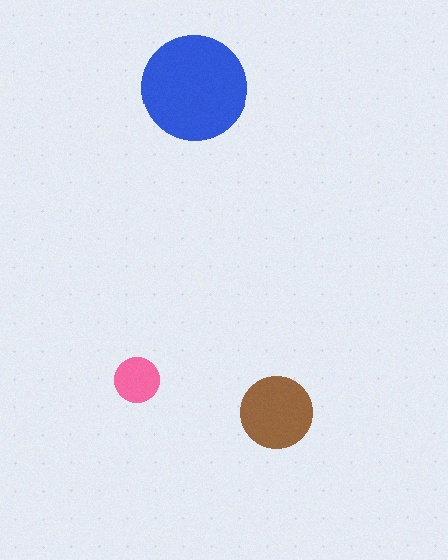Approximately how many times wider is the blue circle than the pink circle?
About 2.5 times wider.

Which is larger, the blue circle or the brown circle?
The blue one.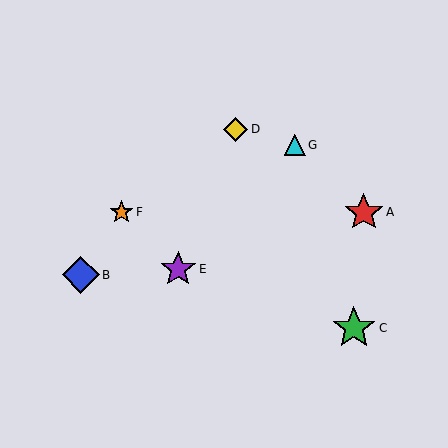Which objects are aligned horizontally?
Objects A, F are aligned horizontally.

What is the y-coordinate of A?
Object A is at y≈212.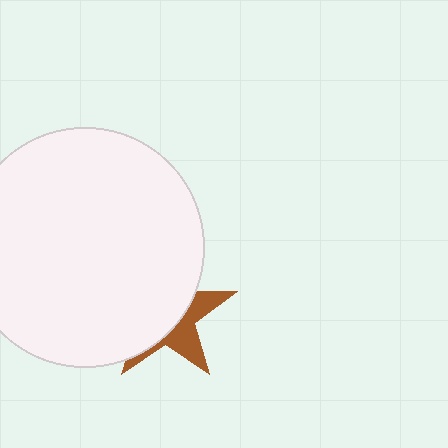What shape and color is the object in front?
The object in front is a white circle.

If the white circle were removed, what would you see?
You would see the complete brown star.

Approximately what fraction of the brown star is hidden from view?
Roughly 64% of the brown star is hidden behind the white circle.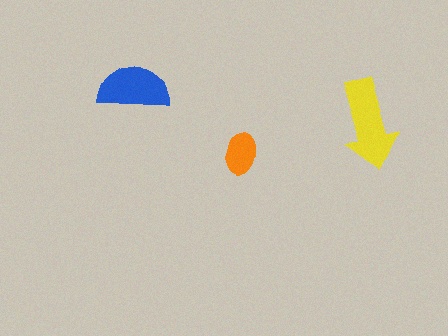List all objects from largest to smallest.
The yellow arrow, the blue semicircle, the orange ellipse.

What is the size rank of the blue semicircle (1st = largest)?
2nd.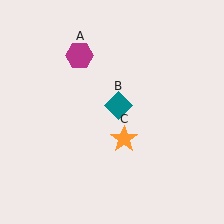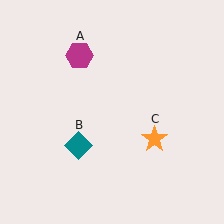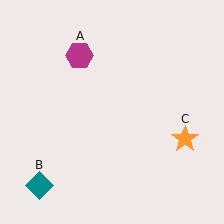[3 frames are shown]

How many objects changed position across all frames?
2 objects changed position: teal diamond (object B), orange star (object C).